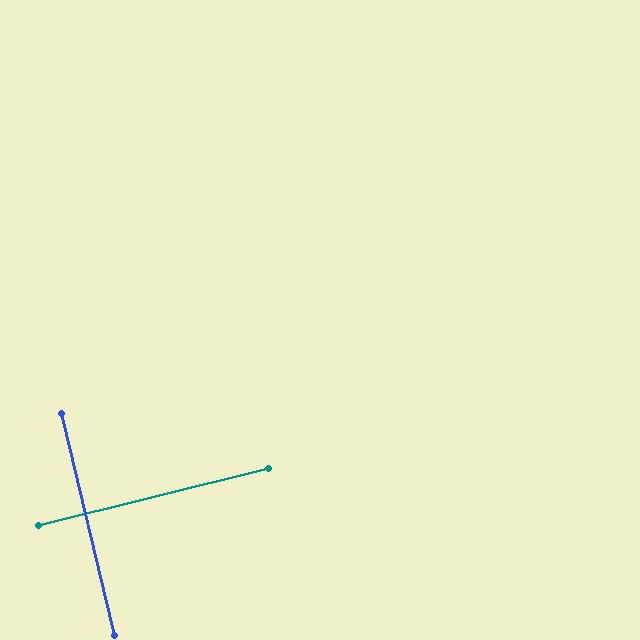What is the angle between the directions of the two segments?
Approximately 90 degrees.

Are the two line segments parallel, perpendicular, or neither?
Perpendicular — they meet at approximately 90°.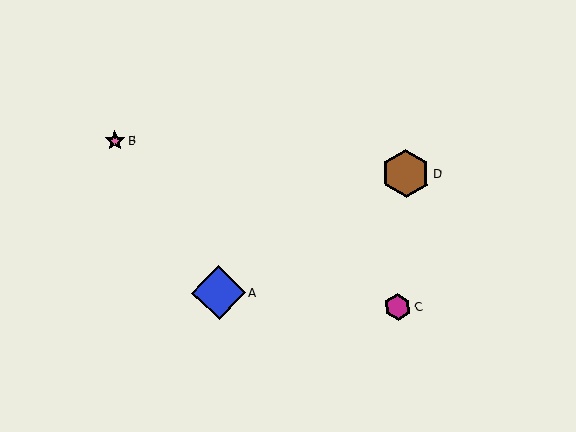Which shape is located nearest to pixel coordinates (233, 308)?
The blue diamond (labeled A) at (218, 293) is nearest to that location.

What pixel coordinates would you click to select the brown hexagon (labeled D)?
Click at (406, 174) to select the brown hexagon D.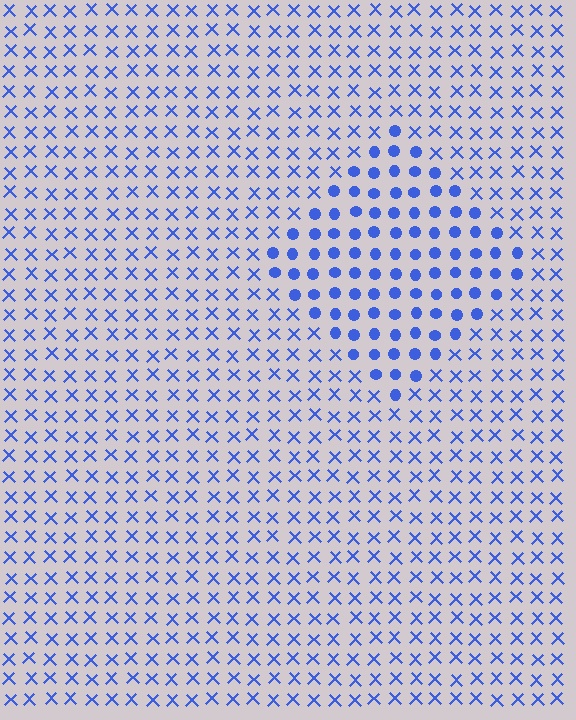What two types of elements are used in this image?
The image uses circles inside the diamond region and X marks outside it.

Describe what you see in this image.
The image is filled with small blue elements arranged in a uniform grid. A diamond-shaped region contains circles, while the surrounding area contains X marks. The boundary is defined purely by the change in element shape.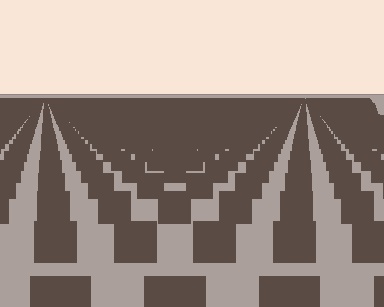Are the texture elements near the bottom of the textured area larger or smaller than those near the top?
Larger. Near the bottom, elements are closer to the viewer and appear at a bigger on-screen size.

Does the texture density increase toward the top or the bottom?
Density increases toward the top.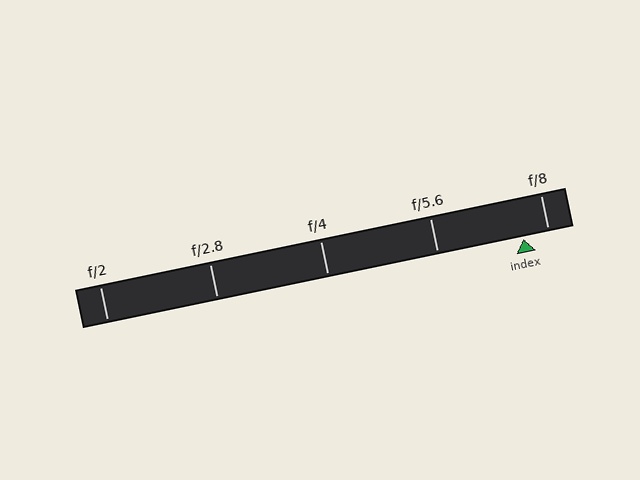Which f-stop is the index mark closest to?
The index mark is closest to f/8.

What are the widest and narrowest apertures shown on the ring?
The widest aperture shown is f/2 and the narrowest is f/8.